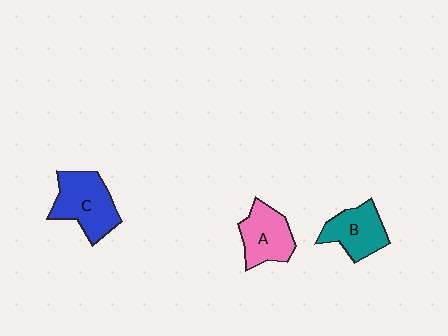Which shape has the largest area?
Shape C (blue).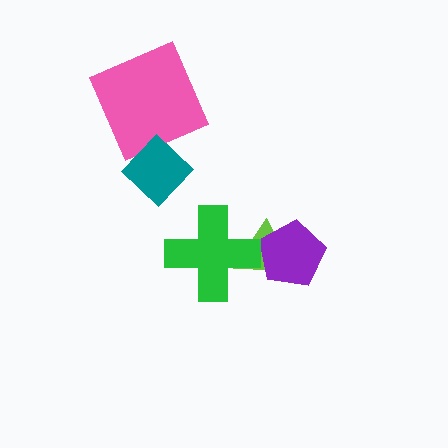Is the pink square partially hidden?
Yes, it is partially covered by another shape.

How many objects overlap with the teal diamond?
1 object overlaps with the teal diamond.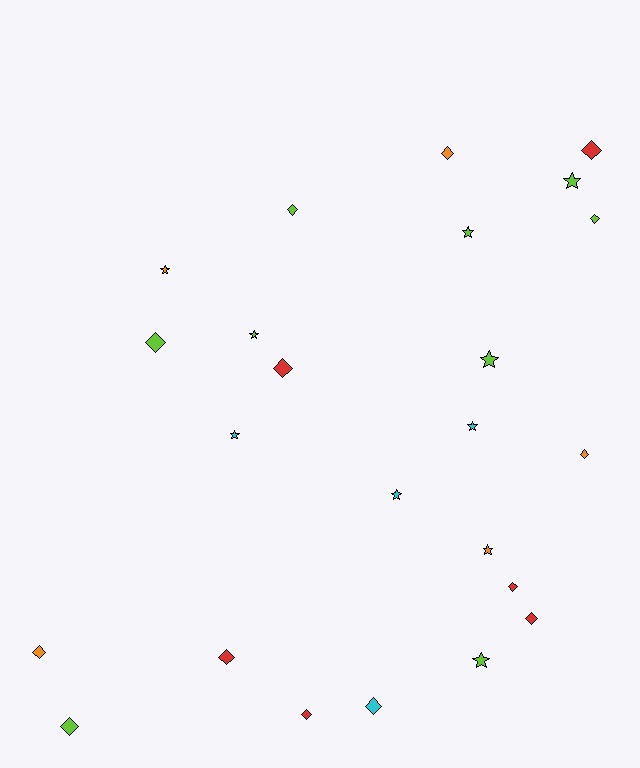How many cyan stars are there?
There are 3 cyan stars.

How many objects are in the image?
There are 24 objects.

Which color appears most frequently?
Lime, with 9 objects.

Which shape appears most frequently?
Diamond, with 14 objects.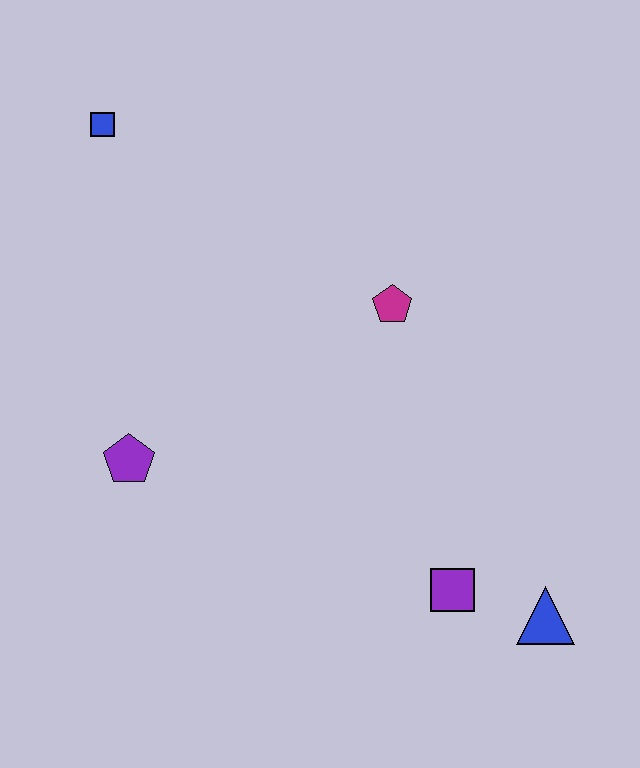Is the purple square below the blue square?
Yes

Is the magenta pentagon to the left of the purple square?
Yes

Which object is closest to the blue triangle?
The purple square is closest to the blue triangle.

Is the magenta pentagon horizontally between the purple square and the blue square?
Yes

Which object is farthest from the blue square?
The blue triangle is farthest from the blue square.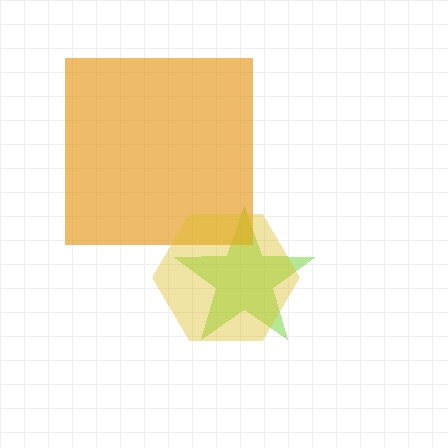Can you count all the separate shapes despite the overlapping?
Yes, there are 3 separate shapes.